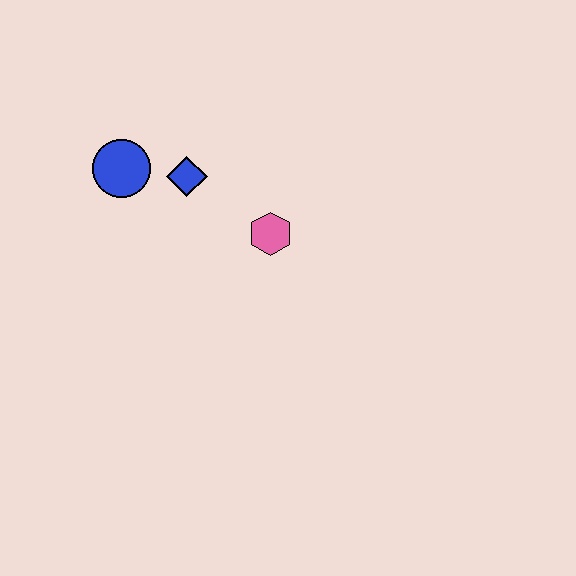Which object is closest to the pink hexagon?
The blue diamond is closest to the pink hexagon.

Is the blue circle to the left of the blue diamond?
Yes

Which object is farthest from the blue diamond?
The pink hexagon is farthest from the blue diamond.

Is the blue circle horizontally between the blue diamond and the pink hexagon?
No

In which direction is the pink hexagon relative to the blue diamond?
The pink hexagon is to the right of the blue diamond.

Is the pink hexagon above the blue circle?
No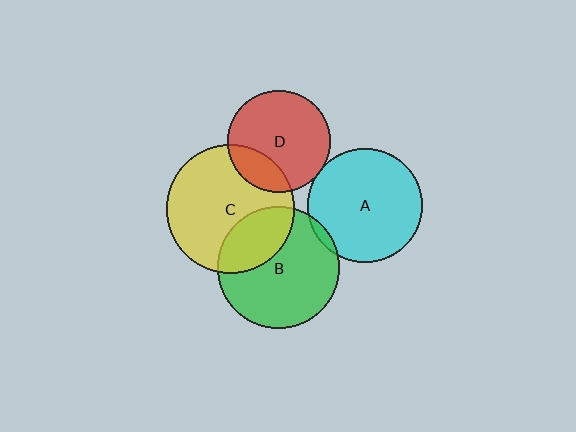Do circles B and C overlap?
Yes.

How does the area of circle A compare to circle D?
Approximately 1.2 times.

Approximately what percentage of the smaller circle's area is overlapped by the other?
Approximately 30%.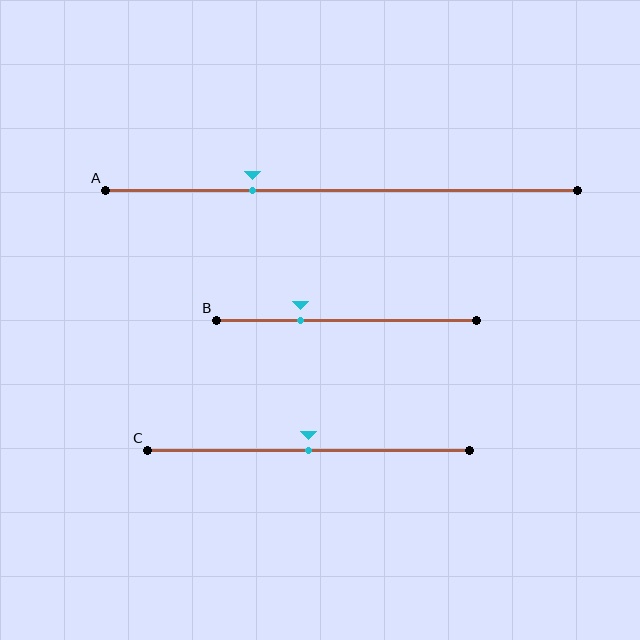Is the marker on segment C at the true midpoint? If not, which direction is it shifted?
Yes, the marker on segment C is at the true midpoint.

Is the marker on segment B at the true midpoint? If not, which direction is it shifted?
No, the marker on segment B is shifted to the left by about 18% of the segment length.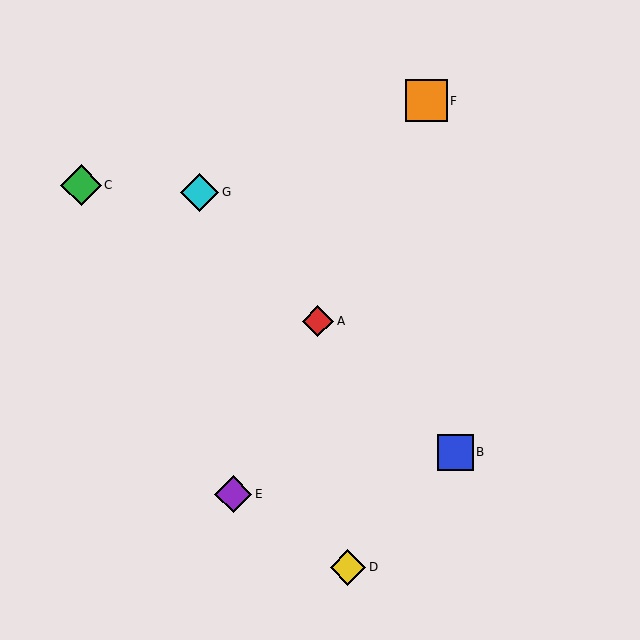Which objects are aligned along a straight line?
Objects A, E, F are aligned along a straight line.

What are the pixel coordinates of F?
Object F is at (426, 101).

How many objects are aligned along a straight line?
3 objects (A, E, F) are aligned along a straight line.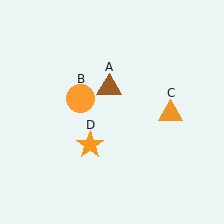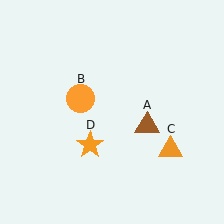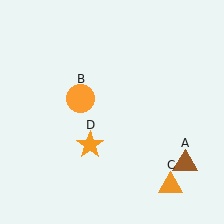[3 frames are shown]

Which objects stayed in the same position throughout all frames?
Orange circle (object B) and orange star (object D) remained stationary.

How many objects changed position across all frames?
2 objects changed position: brown triangle (object A), orange triangle (object C).